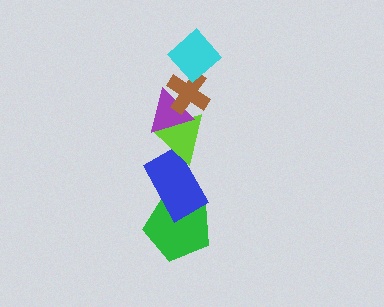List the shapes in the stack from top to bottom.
From top to bottom: the cyan diamond, the brown cross, the purple triangle, the lime triangle, the blue rectangle, the green pentagon.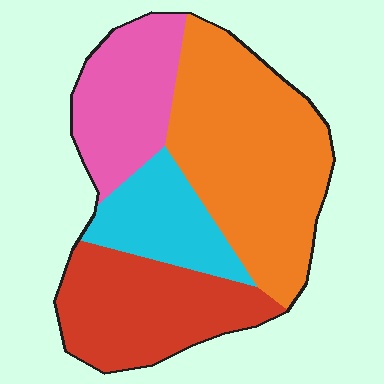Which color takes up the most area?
Orange, at roughly 40%.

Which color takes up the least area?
Cyan, at roughly 15%.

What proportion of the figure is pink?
Pink covers 19% of the figure.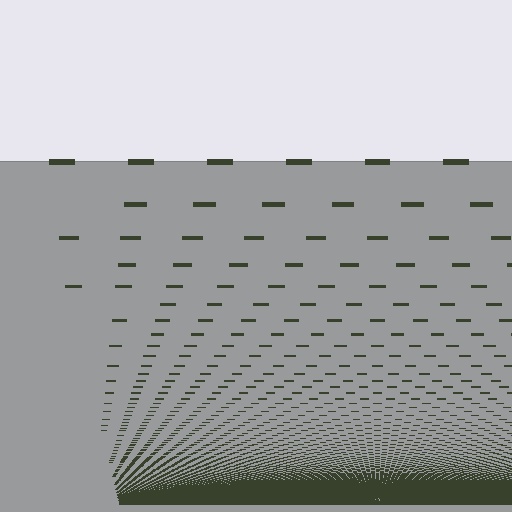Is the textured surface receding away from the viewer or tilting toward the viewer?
The surface appears to tilt toward the viewer. Texture elements get larger and sparser toward the top.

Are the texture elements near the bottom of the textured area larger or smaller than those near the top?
Smaller. The gradient is inverted — elements near the bottom are smaller and denser.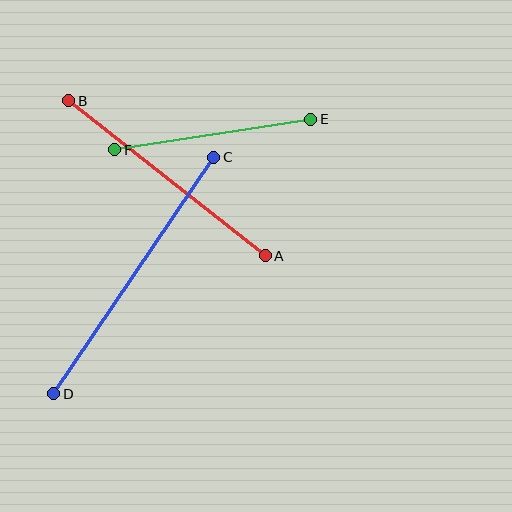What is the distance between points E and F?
The distance is approximately 198 pixels.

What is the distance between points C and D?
The distance is approximately 286 pixels.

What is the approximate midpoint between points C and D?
The midpoint is at approximately (134, 276) pixels.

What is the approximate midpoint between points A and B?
The midpoint is at approximately (167, 178) pixels.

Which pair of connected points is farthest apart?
Points C and D are farthest apart.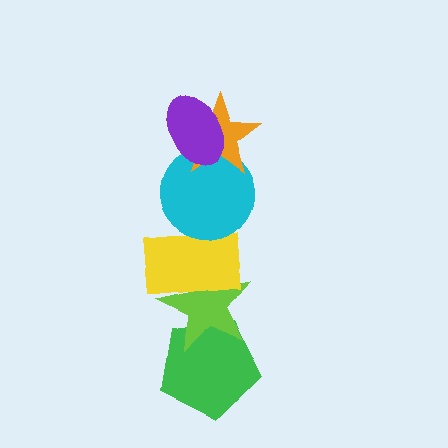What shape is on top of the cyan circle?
The orange star is on top of the cyan circle.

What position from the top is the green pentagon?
The green pentagon is 6th from the top.